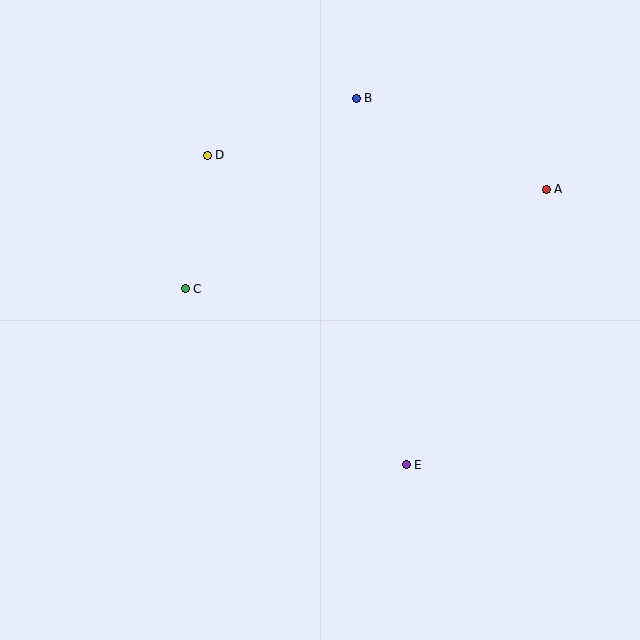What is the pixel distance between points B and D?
The distance between B and D is 159 pixels.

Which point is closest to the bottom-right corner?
Point E is closest to the bottom-right corner.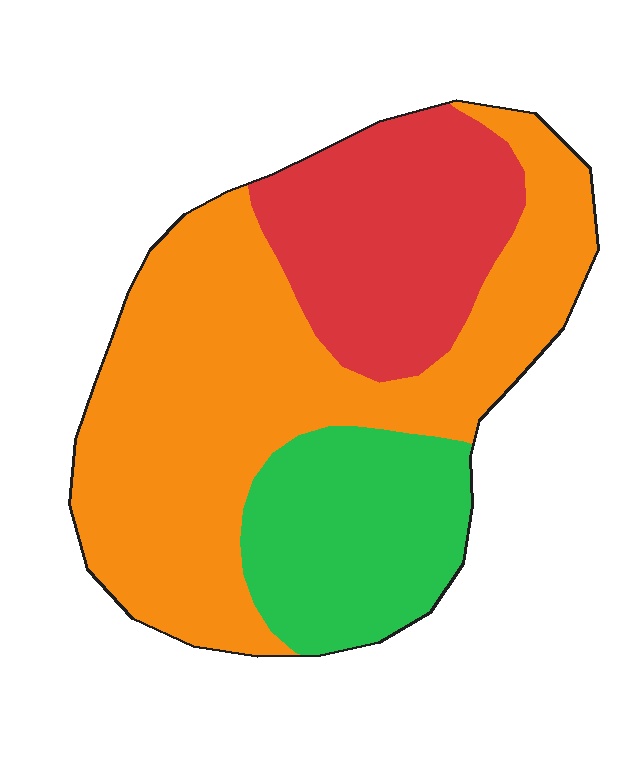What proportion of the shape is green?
Green takes up about one fifth (1/5) of the shape.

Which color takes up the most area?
Orange, at roughly 55%.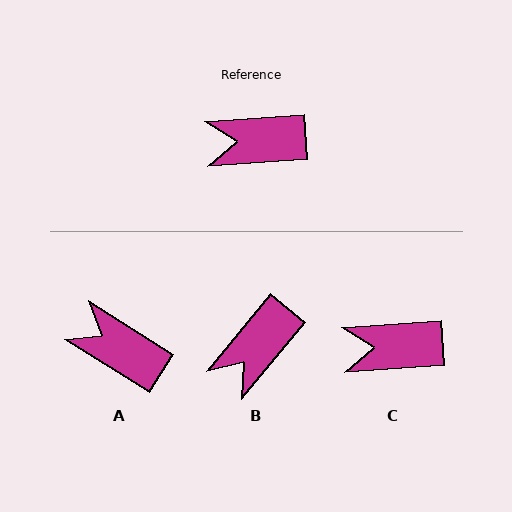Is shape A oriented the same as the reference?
No, it is off by about 36 degrees.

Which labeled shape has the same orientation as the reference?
C.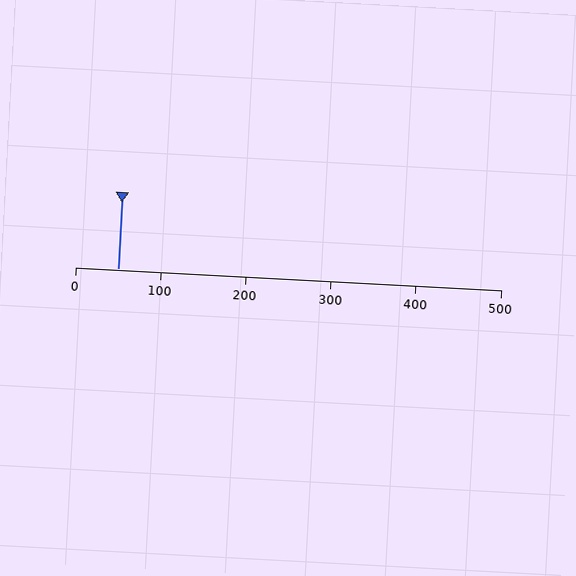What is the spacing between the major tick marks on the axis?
The major ticks are spaced 100 apart.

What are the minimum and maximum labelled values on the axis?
The axis runs from 0 to 500.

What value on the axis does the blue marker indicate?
The marker indicates approximately 50.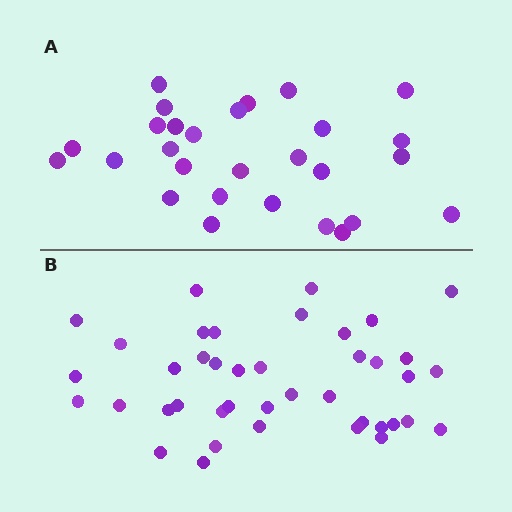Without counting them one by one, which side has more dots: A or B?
Region B (the bottom region) has more dots.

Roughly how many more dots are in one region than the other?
Region B has approximately 15 more dots than region A.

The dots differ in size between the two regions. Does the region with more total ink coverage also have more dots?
No. Region A has more total ink coverage because its dots are larger, but region B actually contains more individual dots. Total area can be misleading — the number of items is what matters here.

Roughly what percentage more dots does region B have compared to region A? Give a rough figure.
About 45% more.